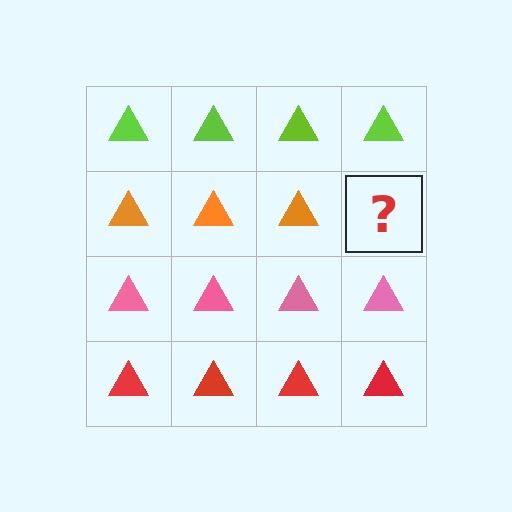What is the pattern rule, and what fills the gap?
The rule is that each row has a consistent color. The gap should be filled with an orange triangle.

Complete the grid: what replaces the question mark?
The question mark should be replaced with an orange triangle.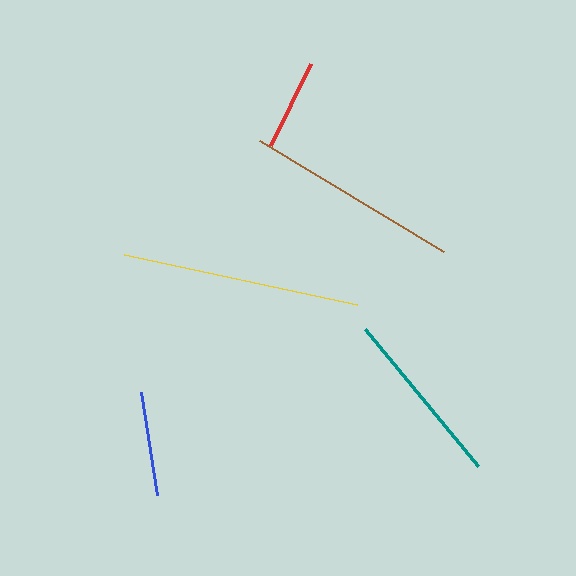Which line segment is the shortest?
The red line is the shortest at approximately 91 pixels.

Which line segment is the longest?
The yellow line is the longest at approximately 238 pixels.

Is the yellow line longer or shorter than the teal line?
The yellow line is longer than the teal line.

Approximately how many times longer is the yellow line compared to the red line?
The yellow line is approximately 2.6 times the length of the red line.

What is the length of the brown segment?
The brown segment is approximately 214 pixels long.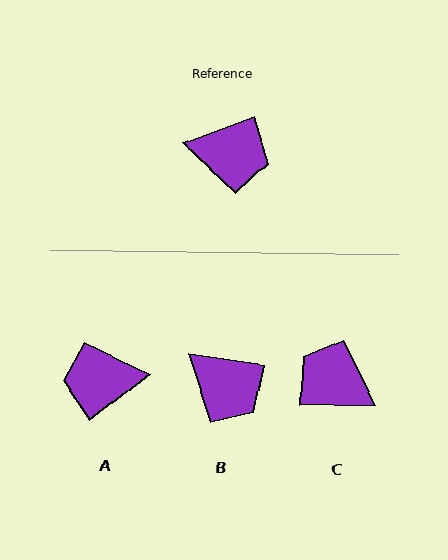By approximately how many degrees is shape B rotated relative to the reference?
Approximately 28 degrees clockwise.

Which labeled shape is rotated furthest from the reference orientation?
A, about 162 degrees away.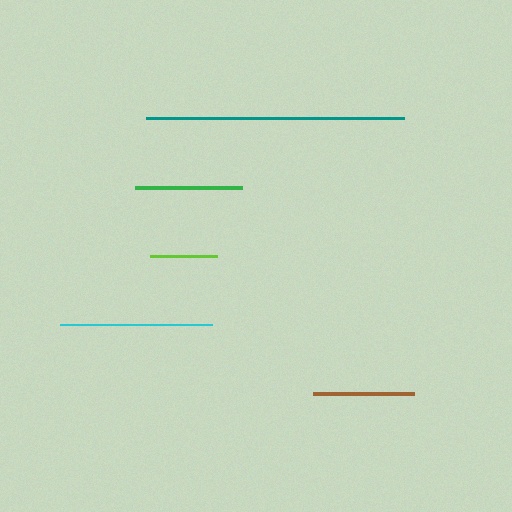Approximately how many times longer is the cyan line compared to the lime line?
The cyan line is approximately 2.3 times the length of the lime line.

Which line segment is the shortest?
The lime line is the shortest at approximately 67 pixels.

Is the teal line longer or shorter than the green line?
The teal line is longer than the green line.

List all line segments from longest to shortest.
From longest to shortest: teal, cyan, green, brown, lime.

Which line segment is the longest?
The teal line is the longest at approximately 259 pixels.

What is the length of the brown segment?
The brown segment is approximately 101 pixels long.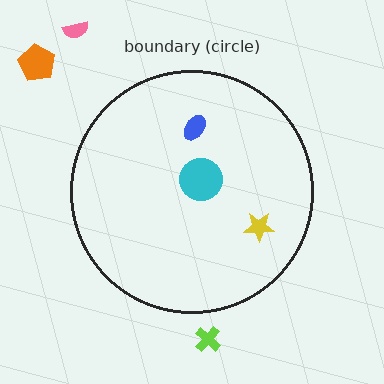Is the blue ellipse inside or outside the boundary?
Inside.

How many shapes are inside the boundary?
3 inside, 3 outside.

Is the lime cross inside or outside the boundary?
Outside.